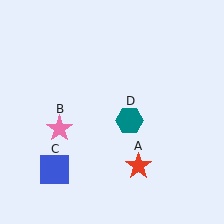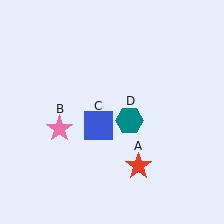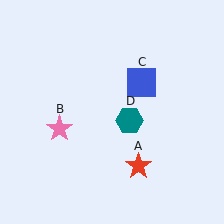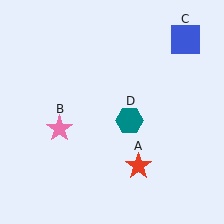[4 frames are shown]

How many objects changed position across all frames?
1 object changed position: blue square (object C).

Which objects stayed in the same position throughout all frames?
Red star (object A) and pink star (object B) and teal hexagon (object D) remained stationary.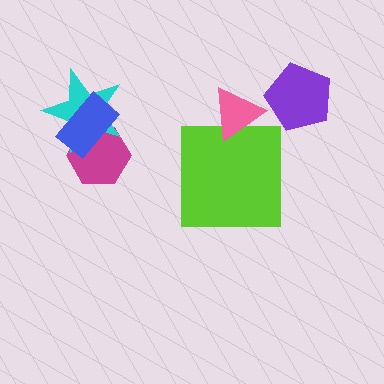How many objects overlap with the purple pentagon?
0 objects overlap with the purple pentagon.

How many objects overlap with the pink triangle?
1 object overlaps with the pink triangle.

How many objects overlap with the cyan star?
2 objects overlap with the cyan star.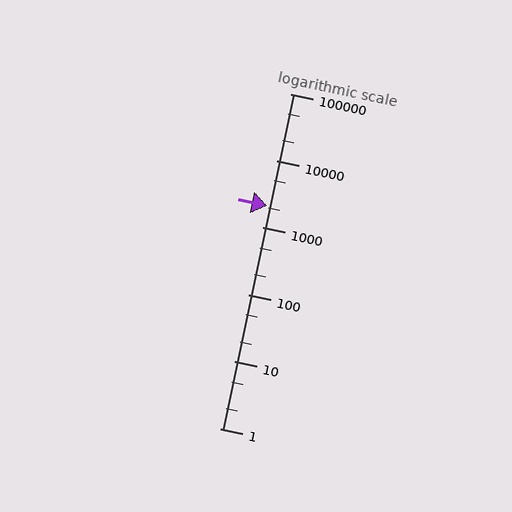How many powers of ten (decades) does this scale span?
The scale spans 5 decades, from 1 to 100000.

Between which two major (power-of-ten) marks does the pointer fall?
The pointer is between 1000 and 10000.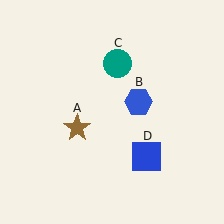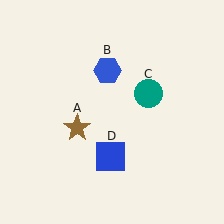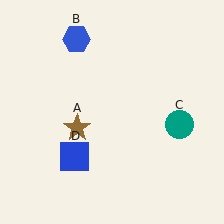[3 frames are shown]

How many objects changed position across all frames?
3 objects changed position: blue hexagon (object B), teal circle (object C), blue square (object D).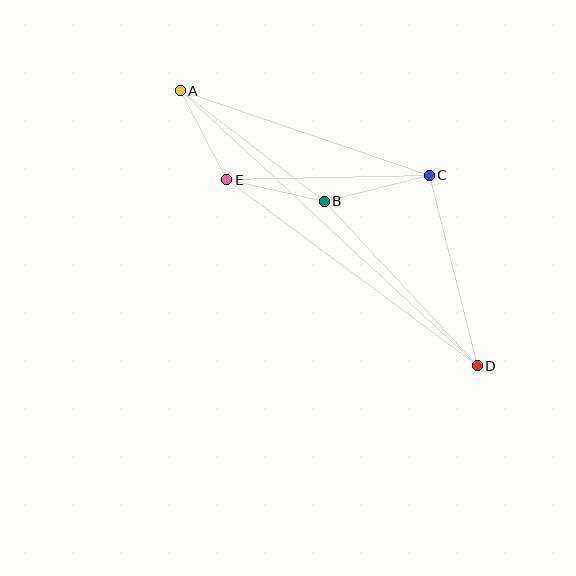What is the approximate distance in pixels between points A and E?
The distance between A and E is approximately 100 pixels.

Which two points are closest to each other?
Points B and E are closest to each other.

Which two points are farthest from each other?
Points A and D are farthest from each other.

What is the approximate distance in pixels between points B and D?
The distance between B and D is approximately 224 pixels.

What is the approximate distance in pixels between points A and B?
The distance between A and B is approximately 181 pixels.